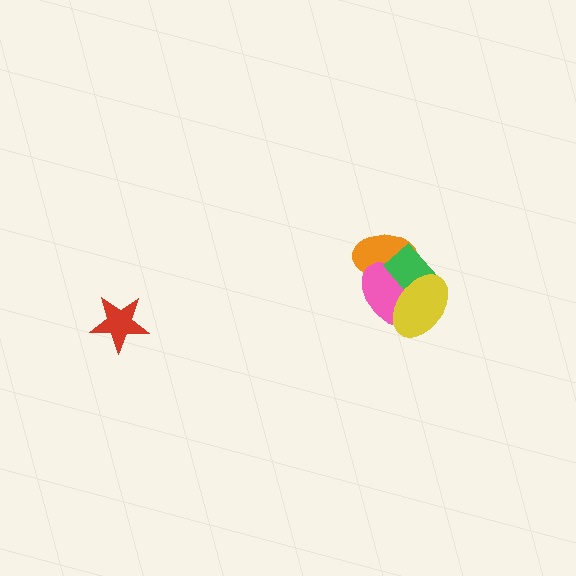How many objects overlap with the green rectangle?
3 objects overlap with the green rectangle.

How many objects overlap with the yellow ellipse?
2 objects overlap with the yellow ellipse.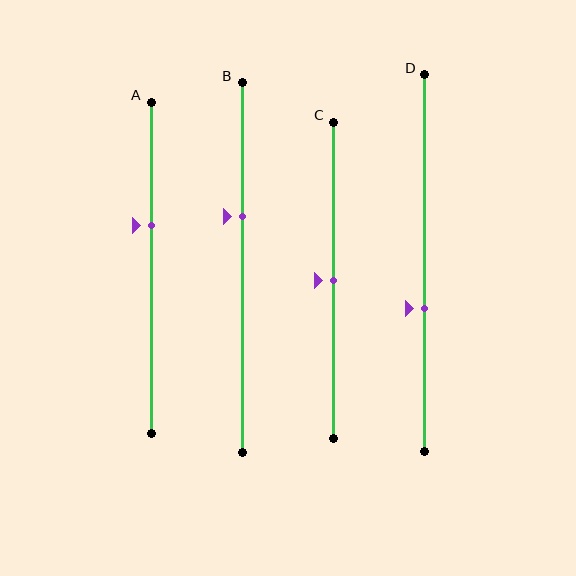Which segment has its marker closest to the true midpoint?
Segment C has its marker closest to the true midpoint.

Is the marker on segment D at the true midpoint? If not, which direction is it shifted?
No, the marker on segment D is shifted downward by about 12% of the segment length.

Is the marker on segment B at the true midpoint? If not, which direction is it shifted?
No, the marker on segment B is shifted upward by about 14% of the segment length.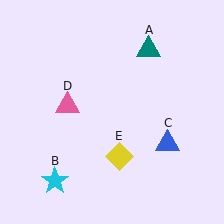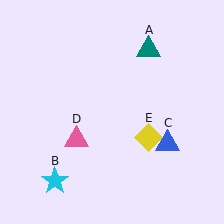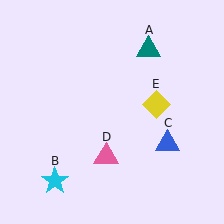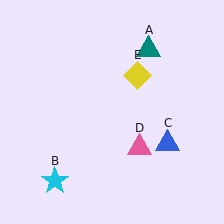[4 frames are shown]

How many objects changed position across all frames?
2 objects changed position: pink triangle (object D), yellow diamond (object E).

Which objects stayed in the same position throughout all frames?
Teal triangle (object A) and cyan star (object B) and blue triangle (object C) remained stationary.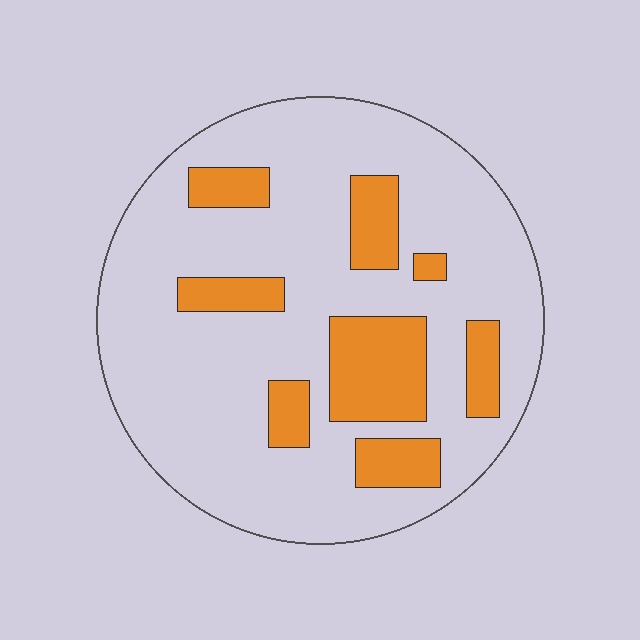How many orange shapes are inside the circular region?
8.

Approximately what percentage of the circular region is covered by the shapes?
Approximately 20%.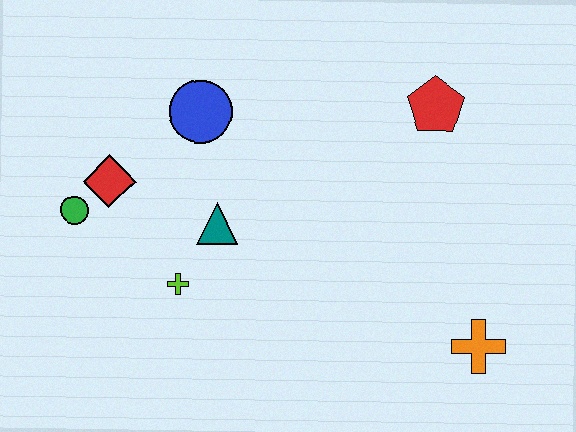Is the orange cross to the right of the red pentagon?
Yes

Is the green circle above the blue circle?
No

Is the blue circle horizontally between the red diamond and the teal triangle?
Yes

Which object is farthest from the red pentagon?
The green circle is farthest from the red pentagon.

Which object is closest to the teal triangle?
The lime cross is closest to the teal triangle.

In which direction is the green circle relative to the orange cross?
The green circle is to the left of the orange cross.